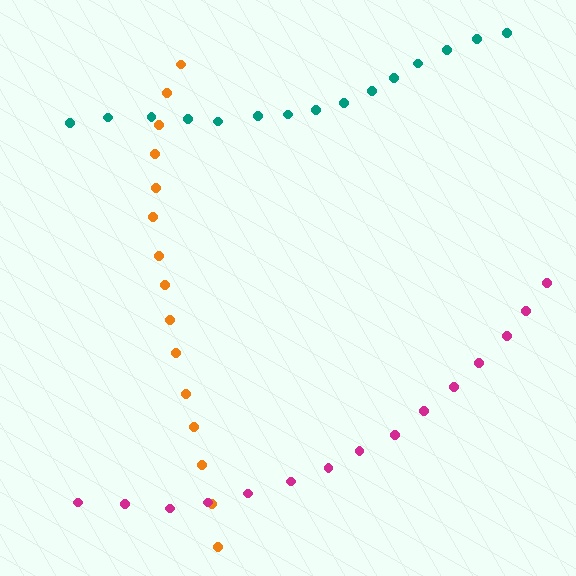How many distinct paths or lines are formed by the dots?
There are 3 distinct paths.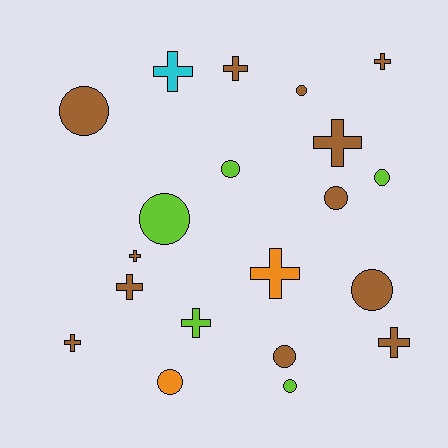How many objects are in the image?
There are 20 objects.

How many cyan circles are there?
There are no cyan circles.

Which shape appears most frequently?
Cross, with 10 objects.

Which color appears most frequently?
Brown, with 12 objects.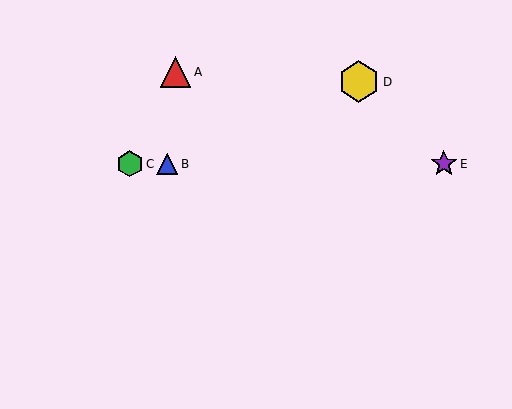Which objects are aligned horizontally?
Objects B, C, E are aligned horizontally.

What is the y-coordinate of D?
Object D is at y≈82.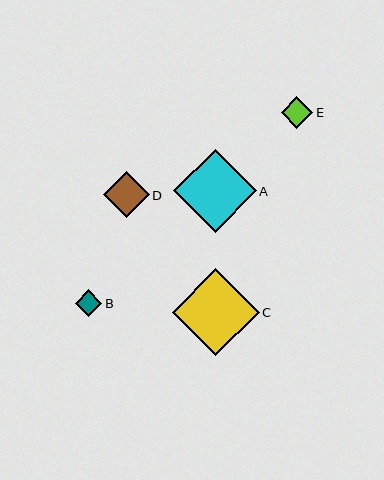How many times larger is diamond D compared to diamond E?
Diamond D is approximately 1.4 times the size of diamond E.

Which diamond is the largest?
Diamond C is the largest with a size of approximately 87 pixels.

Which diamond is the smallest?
Diamond B is the smallest with a size of approximately 27 pixels.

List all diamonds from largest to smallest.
From largest to smallest: C, A, D, E, B.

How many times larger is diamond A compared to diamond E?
Diamond A is approximately 2.6 times the size of diamond E.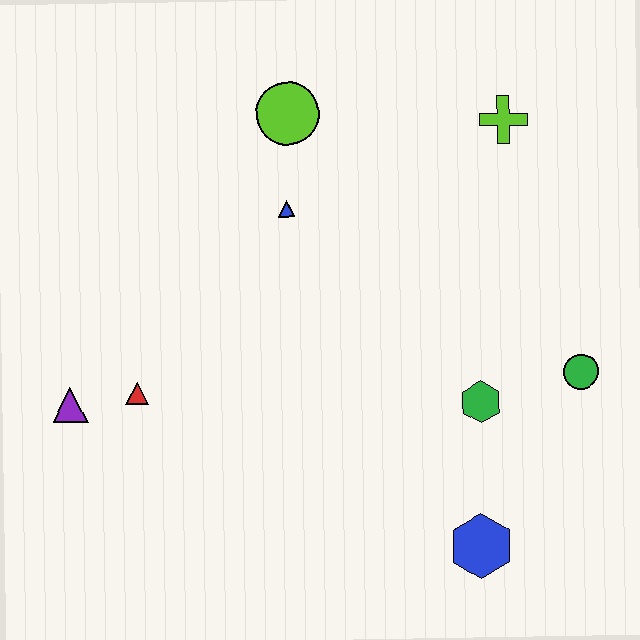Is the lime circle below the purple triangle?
No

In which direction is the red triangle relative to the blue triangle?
The red triangle is below the blue triangle.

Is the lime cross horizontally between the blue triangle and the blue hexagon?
No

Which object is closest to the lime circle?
The blue triangle is closest to the lime circle.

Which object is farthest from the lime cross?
The purple triangle is farthest from the lime cross.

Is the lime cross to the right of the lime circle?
Yes